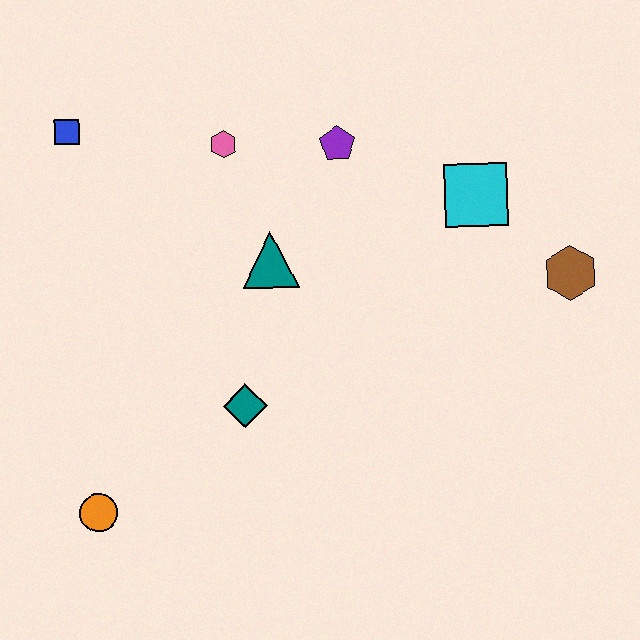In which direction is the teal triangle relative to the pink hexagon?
The teal triangle is below the pink hexagon.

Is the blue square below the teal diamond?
No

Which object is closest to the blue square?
The pink hexagon is closest to the blue square.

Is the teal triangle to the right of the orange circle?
Yes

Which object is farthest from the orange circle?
The brown hexagon is farthest from the orange circle.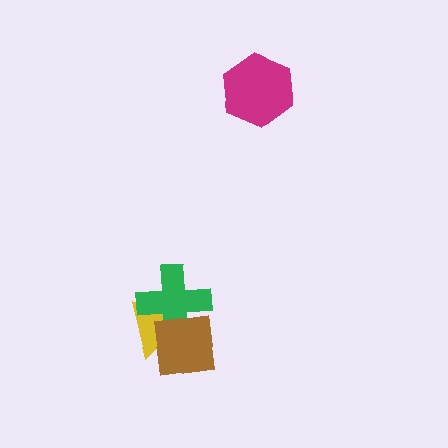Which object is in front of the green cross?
The brown square is in front of the green cross.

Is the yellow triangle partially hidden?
Yes, it is partially covered by another shape.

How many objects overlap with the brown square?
2 objects overlap with the brown square.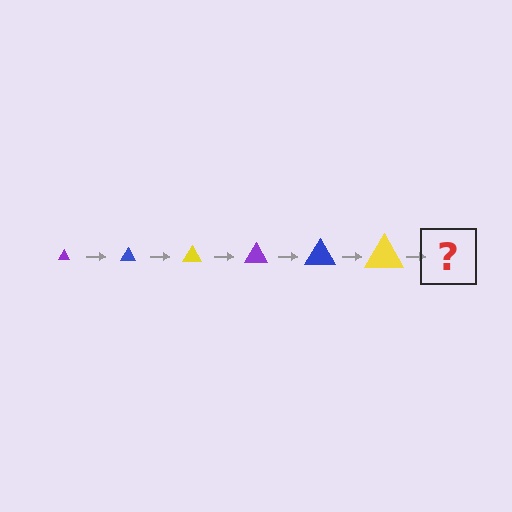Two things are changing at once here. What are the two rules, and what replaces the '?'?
The two rules are that the triangle grows larger each step and the color cycles through purple, blue, and yellow. The '?' should be a purple triangle, larger than the previous one.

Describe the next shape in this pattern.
It should be a purple triangle, larger than the previous one.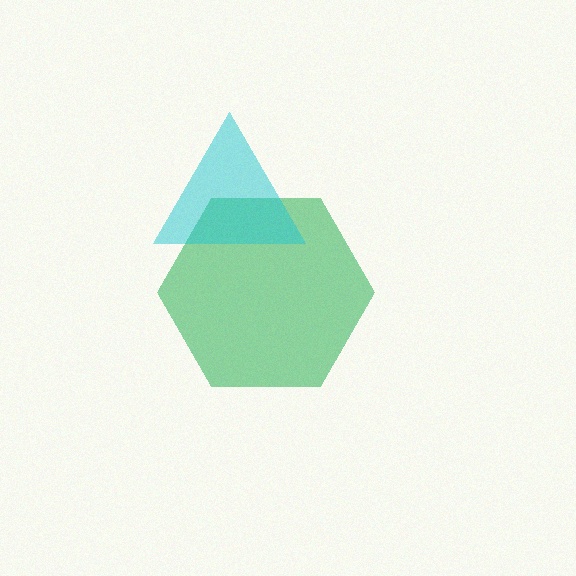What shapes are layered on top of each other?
The layered shapes are: a green hexagon, a cyan triangle.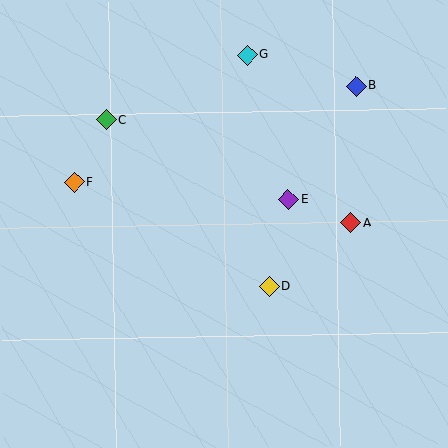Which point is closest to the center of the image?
Point E at (288, 199) is closest to the center.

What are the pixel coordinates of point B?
Point B is at (356, 86).